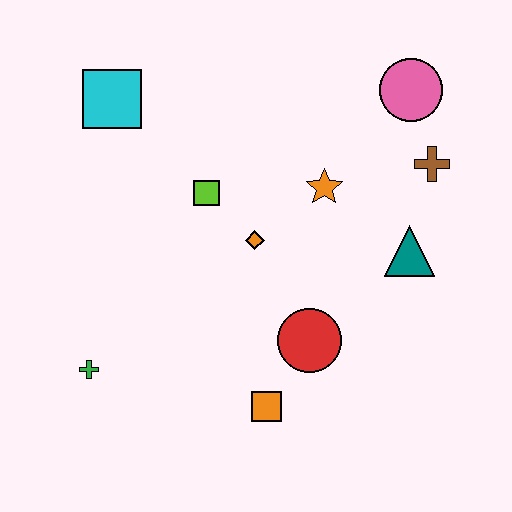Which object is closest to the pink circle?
The brown cross is closest to the pink circle.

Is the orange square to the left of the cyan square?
No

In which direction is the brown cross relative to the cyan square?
The brown cross is to the right of the cyan square.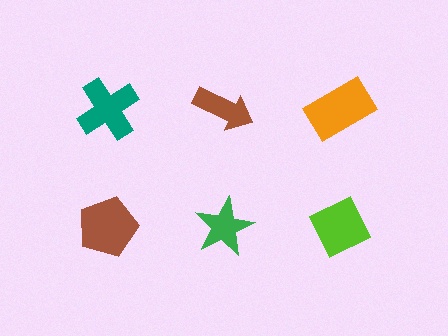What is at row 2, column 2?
A green star.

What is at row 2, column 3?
A lime diamond.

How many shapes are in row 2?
3 shapes.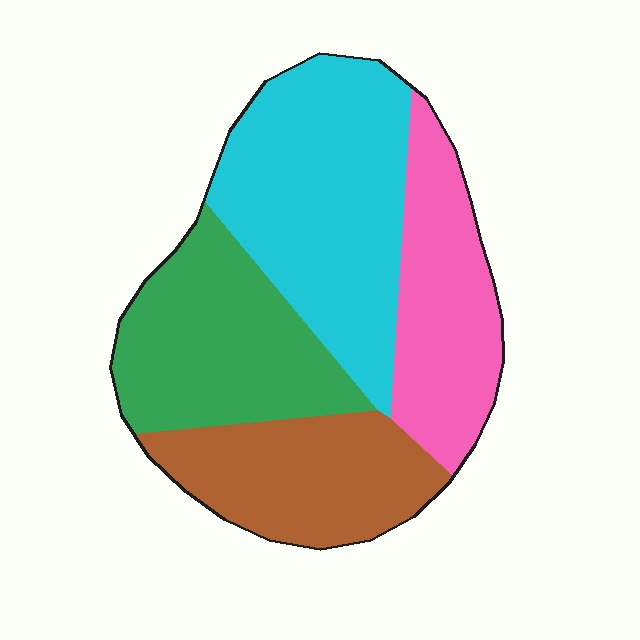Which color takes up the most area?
Cyan, at roughly 35%.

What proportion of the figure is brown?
Brown covers roughly 20% of the figure.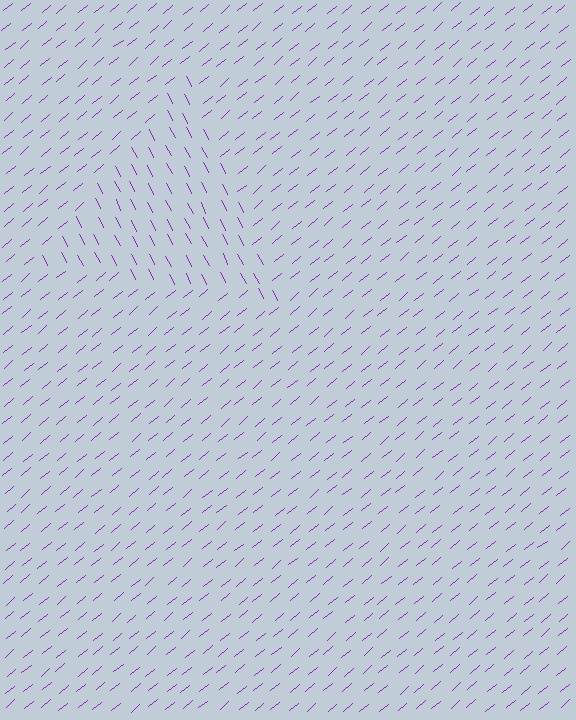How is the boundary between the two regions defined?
The boundary is defined purely by a change in line orientation (approximately 78 degrees difference). All lines are the same color and thickness.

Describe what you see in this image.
The image is filled with small purple line segments. A triangle region in the image has lines oriented differently from the surrounding lines, creating a visible texture boundary.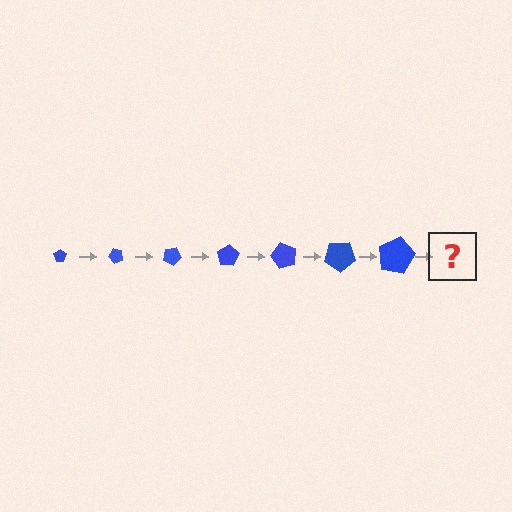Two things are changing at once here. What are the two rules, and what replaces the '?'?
The two rules are that the pentagon grows larger each step and it rotates 50 degrees each step. The '?' should be a pentagon, larger than the previous one and rotated 350 degrees from the start.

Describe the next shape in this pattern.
It should be a pentagon, larger than the previous one and rotated 350 degrees from the start.